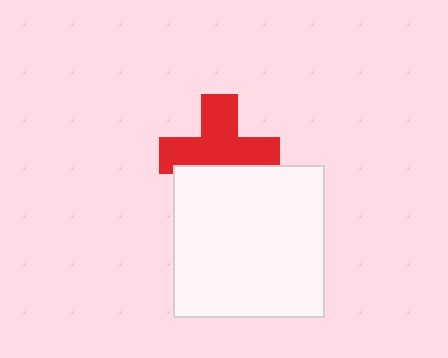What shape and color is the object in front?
The object in front is a white square.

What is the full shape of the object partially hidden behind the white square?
The partially hidden object is a red cross.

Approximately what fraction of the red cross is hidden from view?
Roughly 32% of the red cross is hidden behind the white square.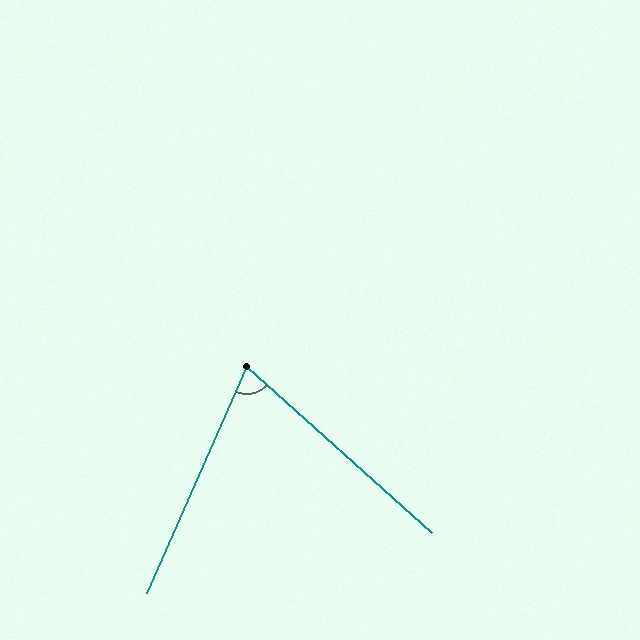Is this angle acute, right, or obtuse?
It is acute.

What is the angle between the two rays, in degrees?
Approximately 72 degrees.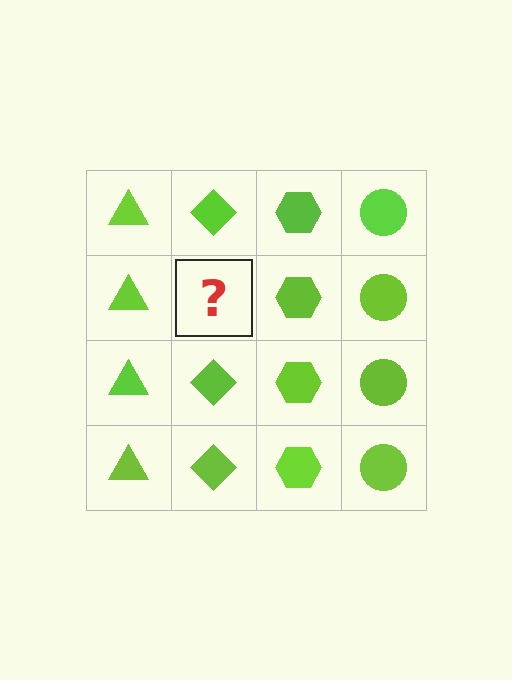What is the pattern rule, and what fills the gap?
The rule is that each column has a consistent shape. The gap should be filled with a lime diamond.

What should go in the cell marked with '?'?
The missing cell should contain a lime diamond.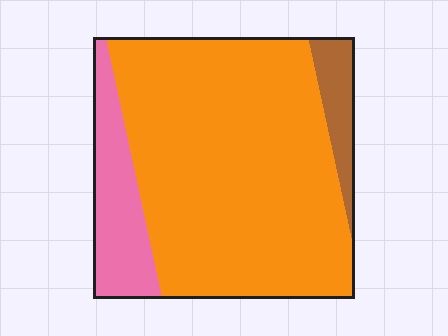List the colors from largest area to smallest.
From largest to smallest: orange, pink, brown.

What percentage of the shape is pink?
Pink covers roughly 15% of the shape.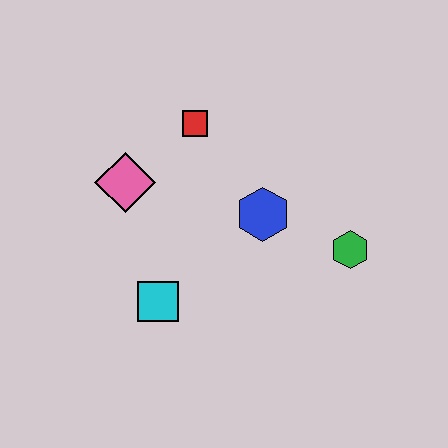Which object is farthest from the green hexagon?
The pink diamond is farthest from the green hexagon.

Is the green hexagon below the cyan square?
No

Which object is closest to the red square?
The pink diamond is closest to the red square.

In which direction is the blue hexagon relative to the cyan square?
The blue hexagon is to the right of the cyan square.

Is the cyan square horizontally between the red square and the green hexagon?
No